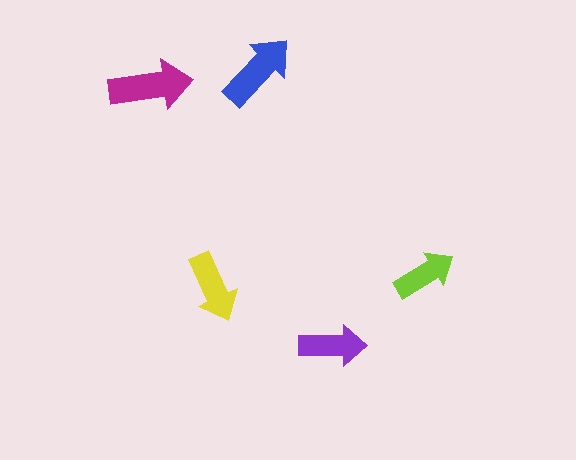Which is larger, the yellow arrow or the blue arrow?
The blue one.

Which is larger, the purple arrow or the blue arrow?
The blue one.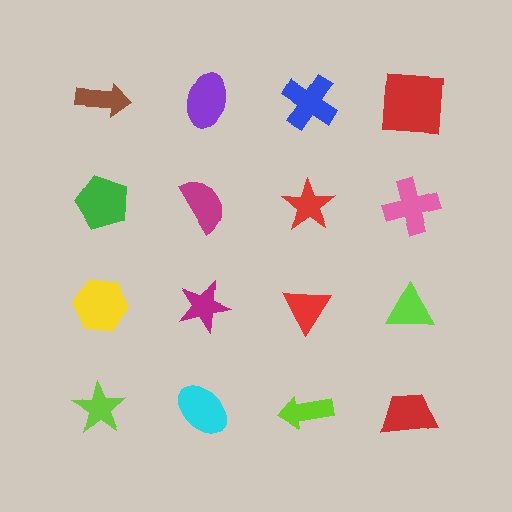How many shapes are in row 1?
4 shapes.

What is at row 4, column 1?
A lime star.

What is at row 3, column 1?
A yellow hexagon.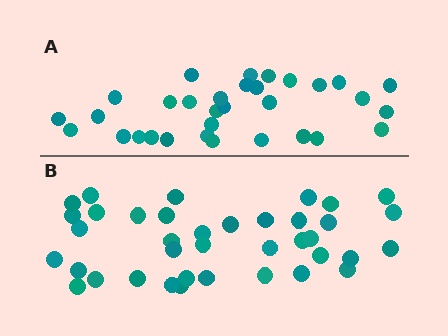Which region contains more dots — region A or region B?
Region B (the bottom region) has more dots.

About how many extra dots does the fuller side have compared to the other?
Region B has about 6 more dots than region A.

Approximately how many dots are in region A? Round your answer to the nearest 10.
About 30 dots. (The exact count is 32, which rounds to 30.)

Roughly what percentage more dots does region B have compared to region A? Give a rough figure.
About 20% more.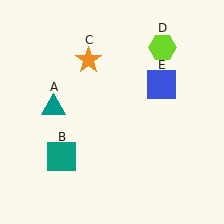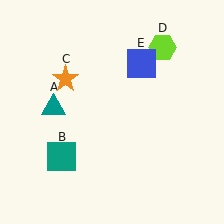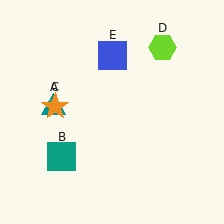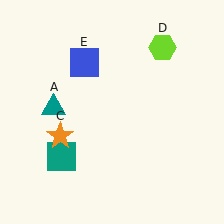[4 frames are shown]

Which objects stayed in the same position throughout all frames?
Teal triangle (object A) and teal square (object B) and lime hexagon (object D) remained stationary.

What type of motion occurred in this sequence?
The orange star (object C), blue square (object E) rotated counterclockwise around the center of the scene.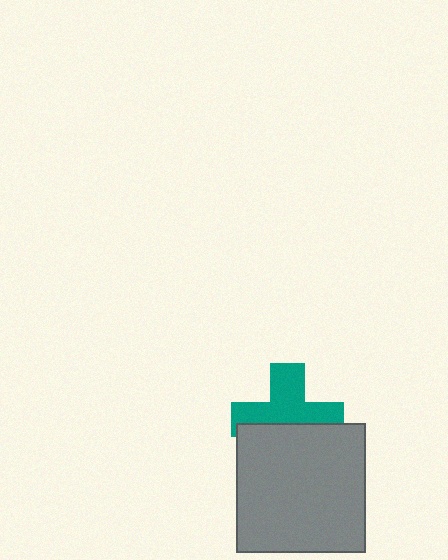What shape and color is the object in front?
The object in front is a gray square.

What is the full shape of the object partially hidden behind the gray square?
The partially hidden object is a teal cross.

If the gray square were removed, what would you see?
You would see the complete teal cross.